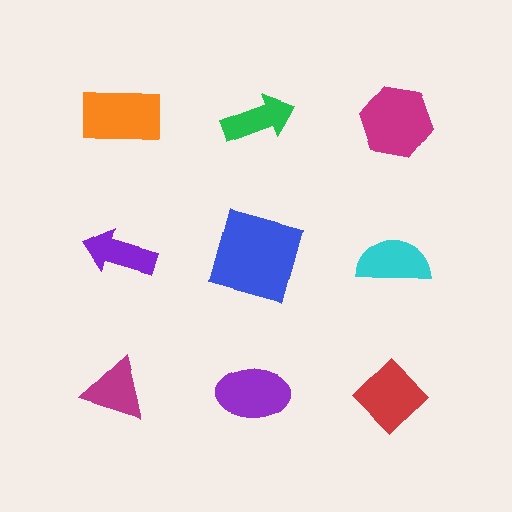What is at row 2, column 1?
A purple arrow.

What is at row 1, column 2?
A green arrow.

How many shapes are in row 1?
3 shapes.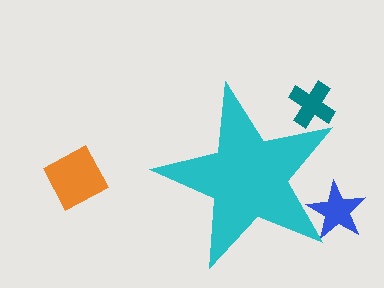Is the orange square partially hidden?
No, the orange square is fully visible.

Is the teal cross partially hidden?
Yes, the teal cross is partially hidden behind the cyan star.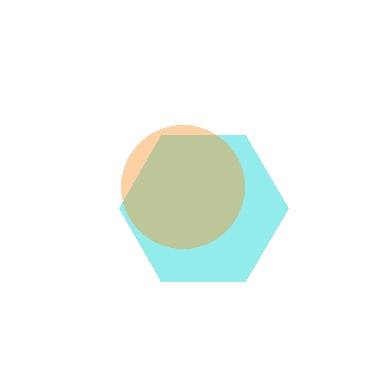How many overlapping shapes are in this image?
There are 2 overlapping shapes in the image.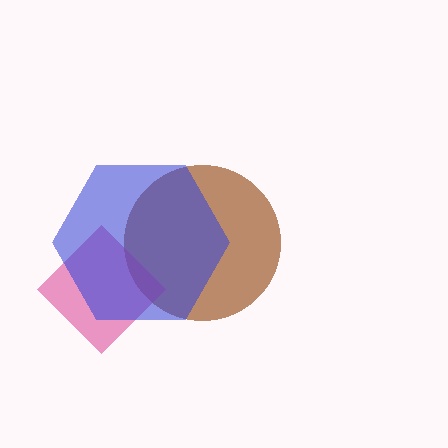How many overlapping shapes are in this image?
There are 3 overlapping shapes in the image.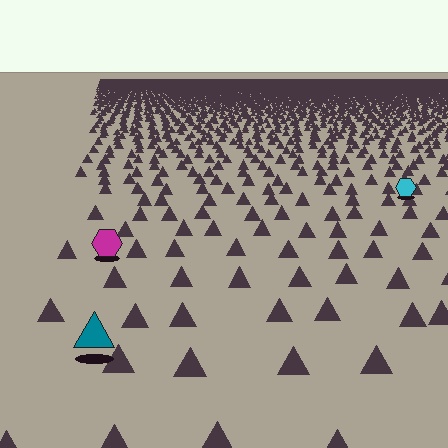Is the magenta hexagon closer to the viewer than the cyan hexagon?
Yes. The magenta hexagon is closer — you can tell from the texture gradient: the ground texture is coarser near it.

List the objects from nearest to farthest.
From nearest to farthest: the teal triangle, the magenta hexagon, the cyan hexagon.